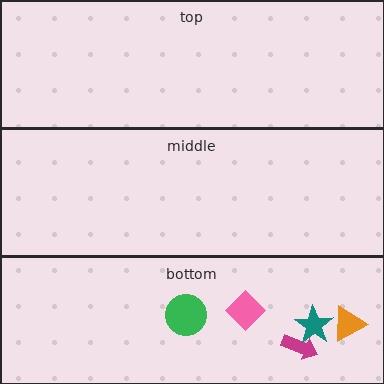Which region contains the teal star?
The bottom region.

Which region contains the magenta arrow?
The bottom region.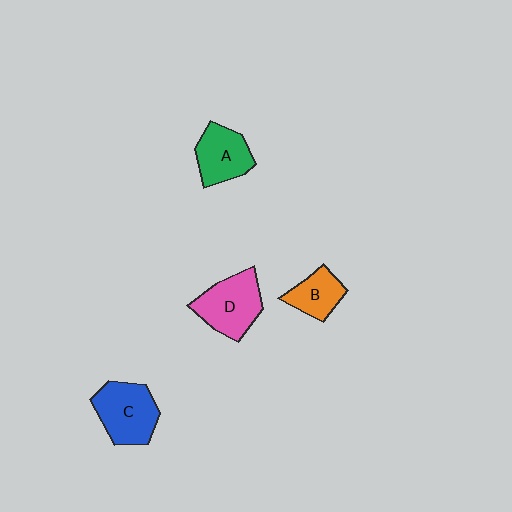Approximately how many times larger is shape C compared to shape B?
Approximately 1.6 times.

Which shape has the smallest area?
Shape B (orange).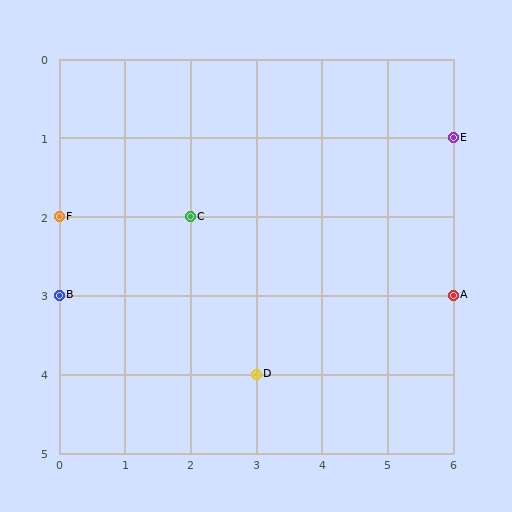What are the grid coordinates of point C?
Point C is at grid coordinates (2, 2).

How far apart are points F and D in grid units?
Points F and D are 3 columns and 2 rows apart (about 3.6 grid units diagonally).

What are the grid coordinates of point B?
Point B is at grid coordinates (0, 3).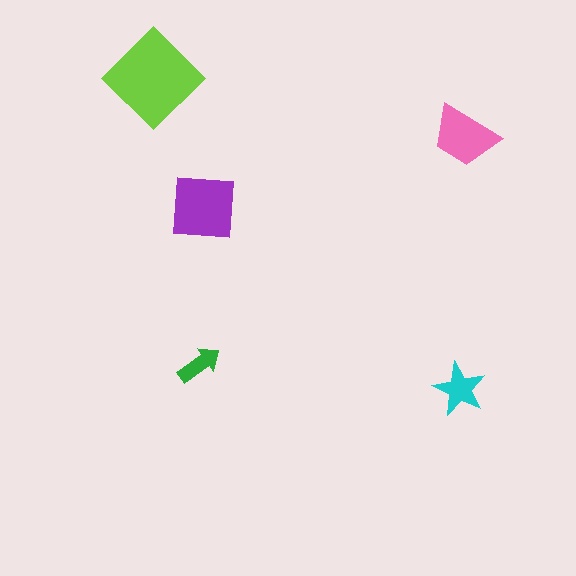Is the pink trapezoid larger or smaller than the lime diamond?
Smaller.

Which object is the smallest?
The green arrow.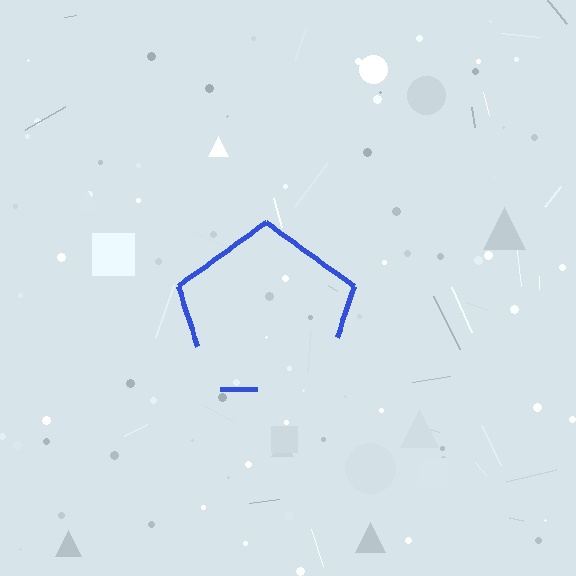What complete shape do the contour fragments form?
The contour fragments form a pentagon.